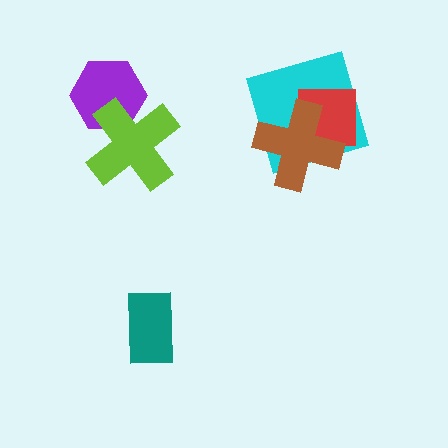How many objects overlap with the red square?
2 objects overlap with the red square.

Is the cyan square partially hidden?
Yes, it is partially covered by another shape.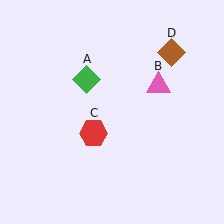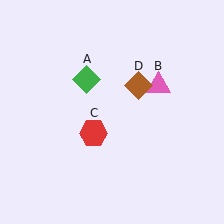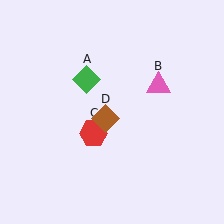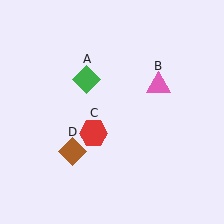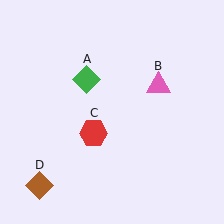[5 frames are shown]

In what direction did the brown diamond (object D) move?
The brown diamond (object D) moved down and to the left.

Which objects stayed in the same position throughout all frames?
Green diamond (object A) and pink triangle (object B) and red hexagon (object C) remained stationary.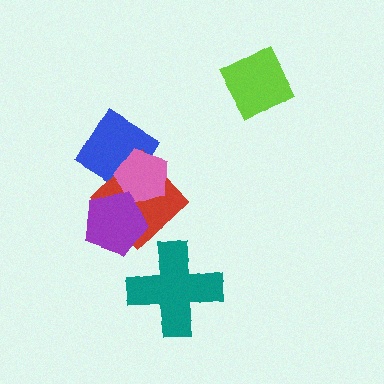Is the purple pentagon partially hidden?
No, no other shape covers it.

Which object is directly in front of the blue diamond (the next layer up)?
The red diamond is directly in front of the blue diamond.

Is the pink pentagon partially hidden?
Yes, it is partially covered by another shape.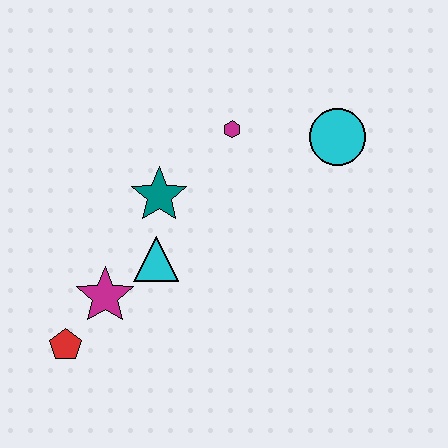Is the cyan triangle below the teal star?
Yes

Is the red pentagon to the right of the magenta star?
No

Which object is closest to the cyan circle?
The magenta hexagon is closest to the cyan circle.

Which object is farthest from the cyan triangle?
The cyan circle is farthest from the cyan triangle.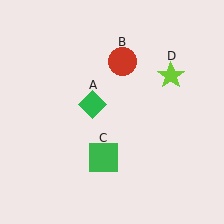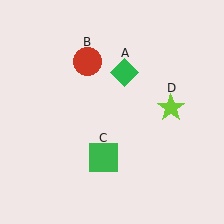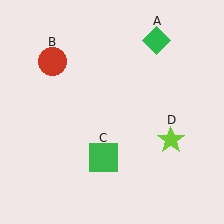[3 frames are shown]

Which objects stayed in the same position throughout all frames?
Green square (object C) remained stationary.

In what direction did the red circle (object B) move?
The red circle (object B) moved left.